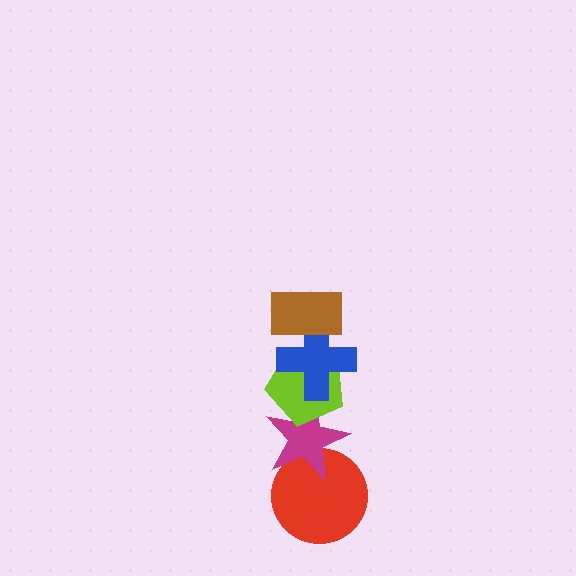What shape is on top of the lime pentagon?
The blue cross is on top of the lime pentagon.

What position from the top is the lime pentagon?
The lime pentagon is 3rd from the top.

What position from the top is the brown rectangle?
The brown rectangle is 1st from the top.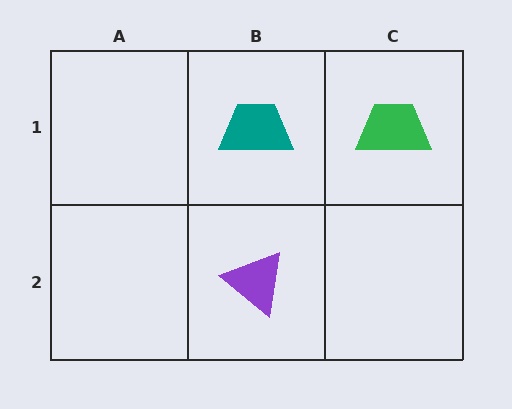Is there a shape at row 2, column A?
No, that cell is empty.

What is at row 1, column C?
A green trapezoid.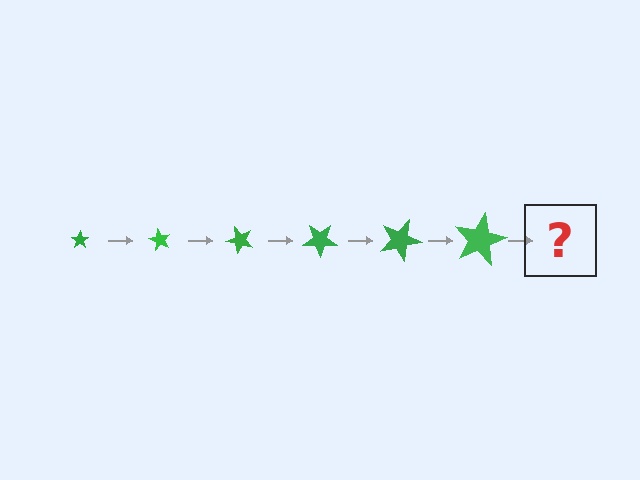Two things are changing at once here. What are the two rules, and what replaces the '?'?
The two rules are that the star grows larger each step and it rotates 60 degrees each step. The '?' should be a star, larger than the previous one and rotated 360 degrees from the start.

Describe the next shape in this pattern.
It should be a star, larger than the previous one and rotated 360 degrees from the start.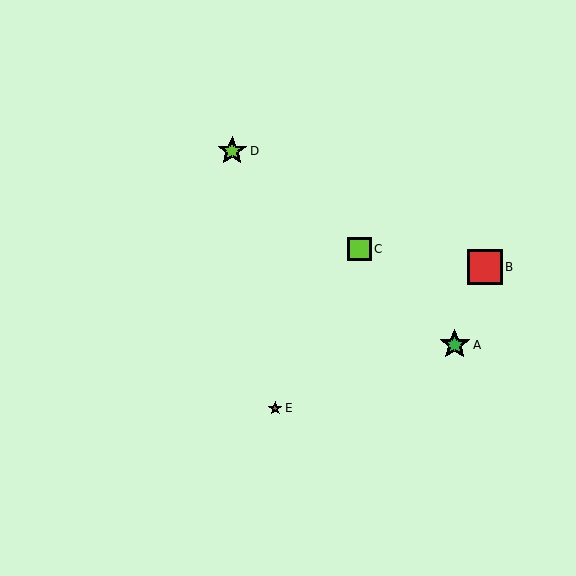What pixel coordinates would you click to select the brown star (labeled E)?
Click at (275, 408) to select the brown star E.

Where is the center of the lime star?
The center of the lime star is at (232, 151).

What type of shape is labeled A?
Shape A is a green star.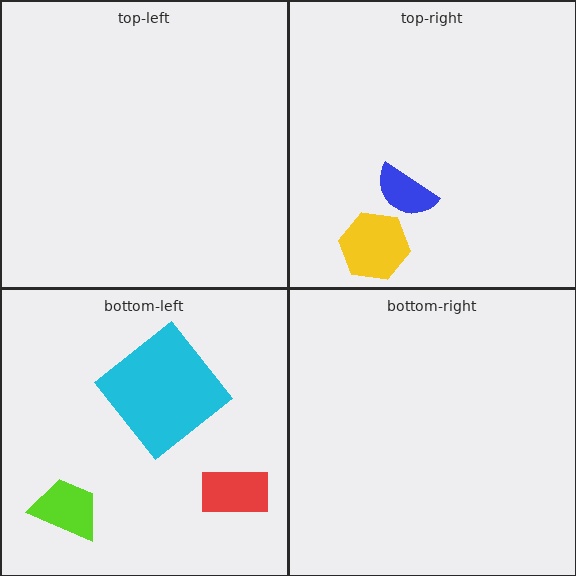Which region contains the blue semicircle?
The top-right region.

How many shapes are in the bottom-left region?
3.